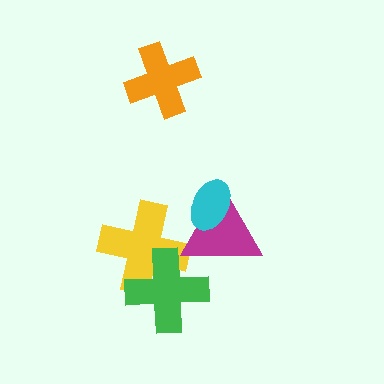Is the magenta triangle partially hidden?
Yes, it is partially covered by another shape.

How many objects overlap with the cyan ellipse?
1 object overlaps with the cyan ellipse.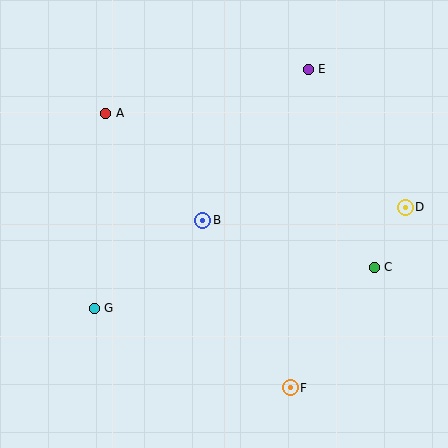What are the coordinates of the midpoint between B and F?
The midpoint between B and F is at (247, 304).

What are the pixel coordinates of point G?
Point G is at (94, 308).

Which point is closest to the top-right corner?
Point E is closest to the top-right corner.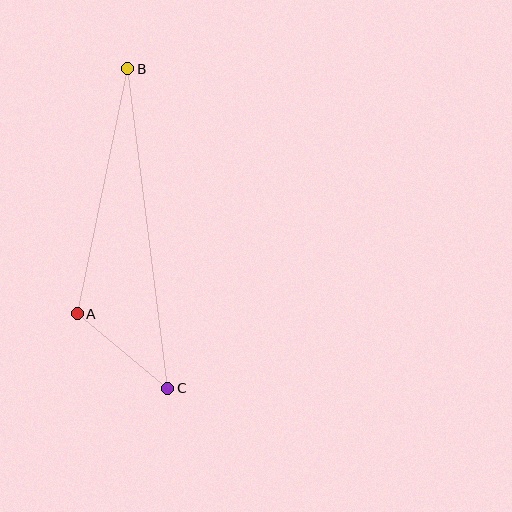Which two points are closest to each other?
Points A and C are closest to each other.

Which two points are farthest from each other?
Points B and C are farthest from each other.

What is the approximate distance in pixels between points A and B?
The distance between A and B is approximately 250 pixels.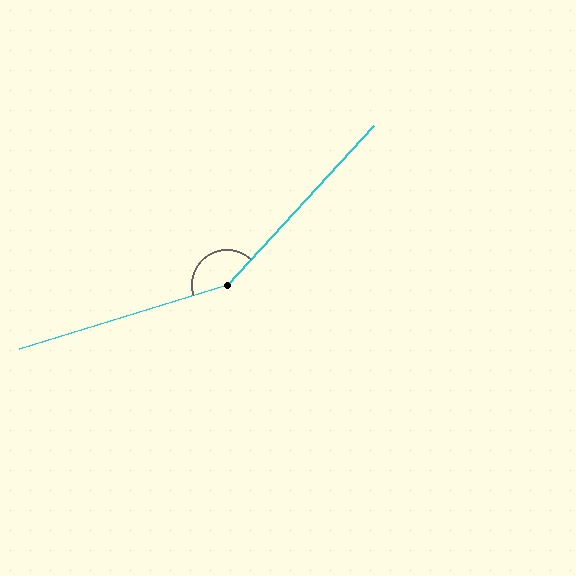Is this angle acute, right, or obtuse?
It is obtuse.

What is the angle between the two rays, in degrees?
Approximately 150 degrees.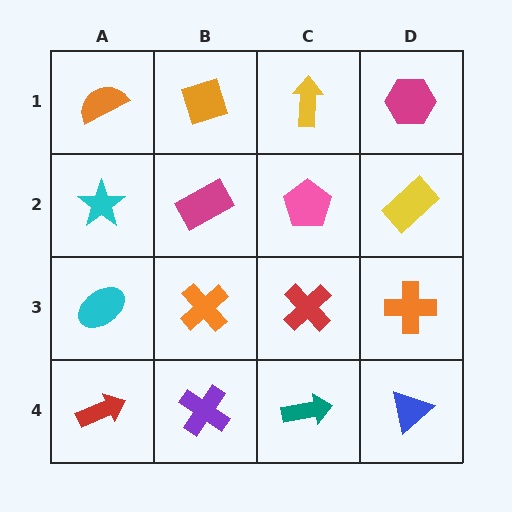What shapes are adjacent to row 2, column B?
An orange diamond (row 1, column B), an orange cross (row 3, column B), a cyan star (row 2, column A), a pink pentagon (row 2, column C).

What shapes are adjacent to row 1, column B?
A magenta rectangle (row 2, column B), an orange semicircle (row 1, column A), a yellow arrow (row 1, column C).